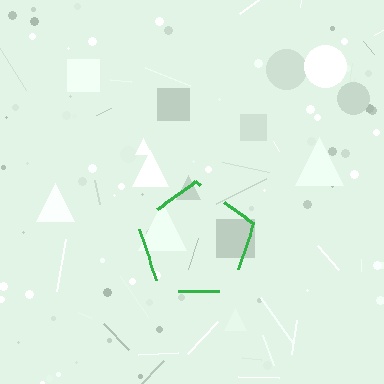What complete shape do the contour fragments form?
The contour fragments form a pentagon.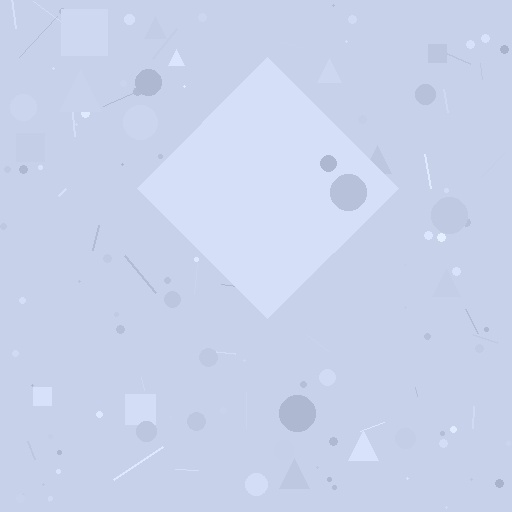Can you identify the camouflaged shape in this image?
The camouflaged shape is a diamond.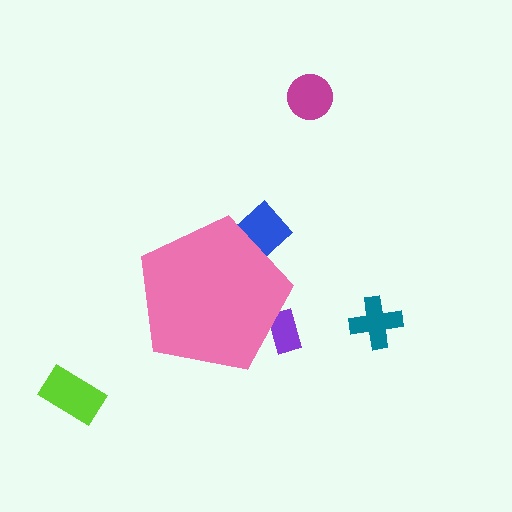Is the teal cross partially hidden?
No, the teal cross is fully visible.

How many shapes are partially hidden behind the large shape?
2 shapes are partially hidden.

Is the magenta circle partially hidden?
No, the magenta circle is fully visible.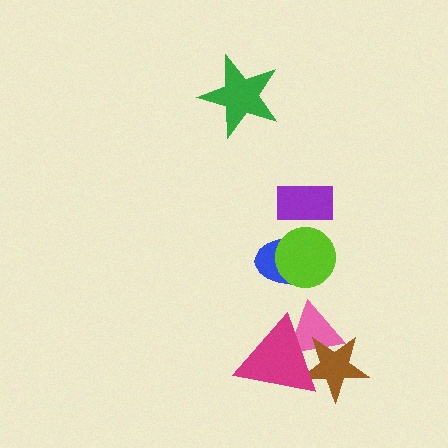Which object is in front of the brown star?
The magenta triangle is in front of the brown star.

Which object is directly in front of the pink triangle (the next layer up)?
The brown star is directly in front of the pink triangle.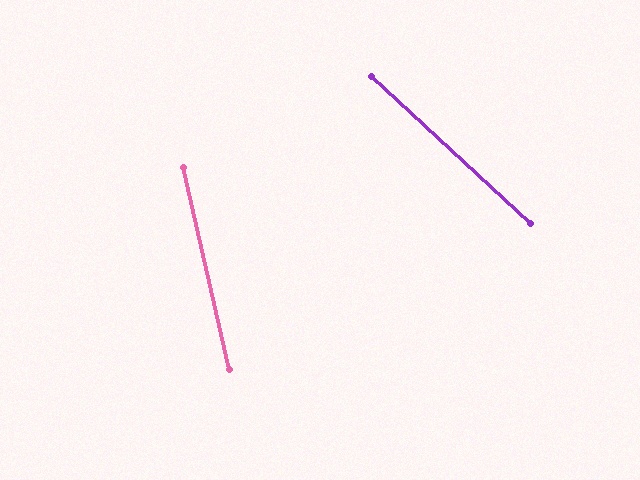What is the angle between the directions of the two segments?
Approximately 35 degrees.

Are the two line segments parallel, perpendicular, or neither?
Neither parallel nor perpendicular — they differ by about 35°.